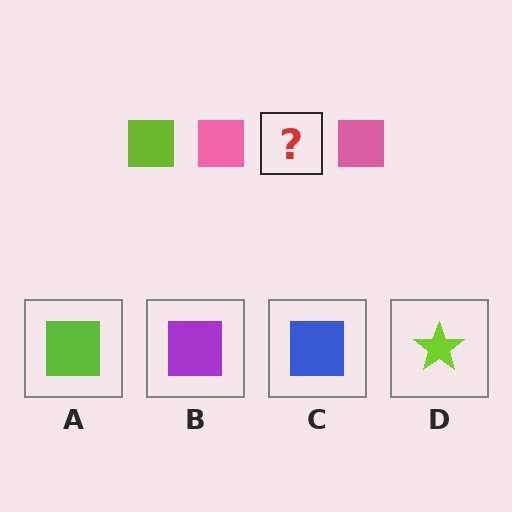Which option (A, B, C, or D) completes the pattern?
A.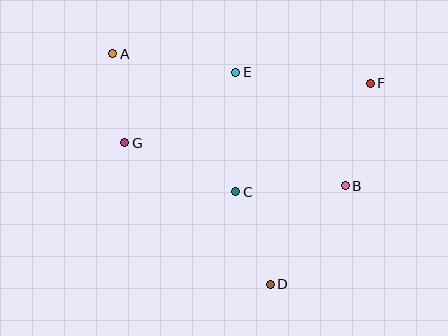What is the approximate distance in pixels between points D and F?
The distance between D and F is approximately 225 pixels.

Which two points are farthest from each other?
Points A and D are farthest from each other.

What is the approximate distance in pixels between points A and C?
The distance between A and C is approximately 185 pixels.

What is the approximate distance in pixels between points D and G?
The distance between D and G is approximately 203 pixels.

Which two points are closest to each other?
Points A and G are closest to each other.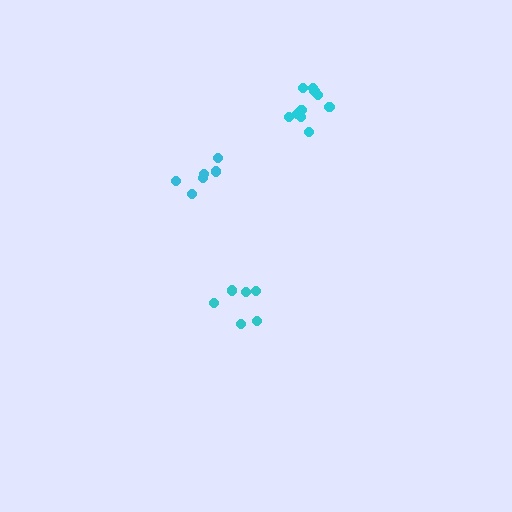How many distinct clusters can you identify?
There are 3 distinct clusters.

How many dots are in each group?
Group 1: 6 dots, Group 2: 11 dots, Group 3: 6 dots (23 total).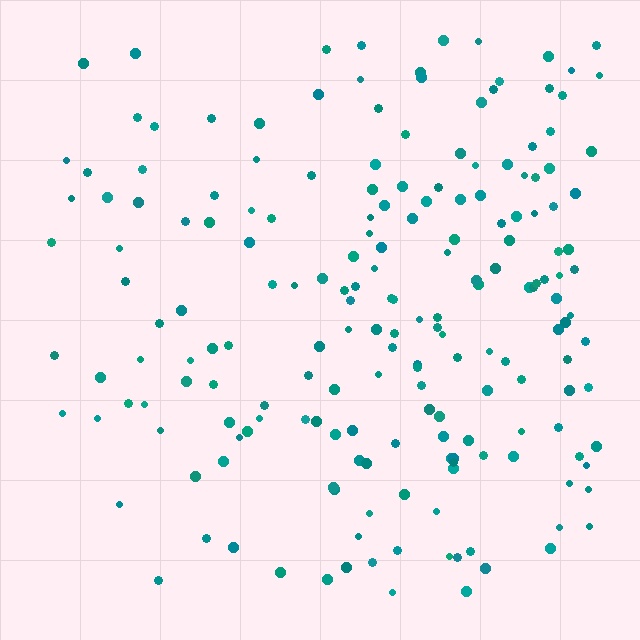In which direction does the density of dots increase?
From left to right, with the right side densest.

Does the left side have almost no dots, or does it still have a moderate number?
Still a moderate number, just noticeably fewer than the right.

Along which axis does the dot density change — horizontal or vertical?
Horizontal.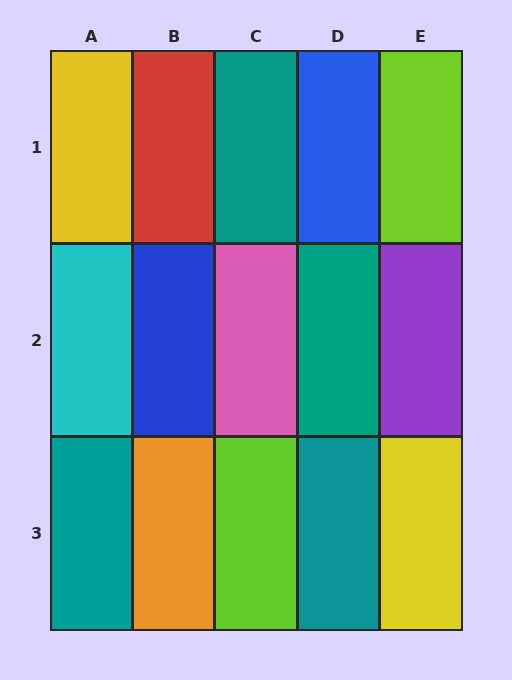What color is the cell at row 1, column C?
Teal.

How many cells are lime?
2 cells are lime.